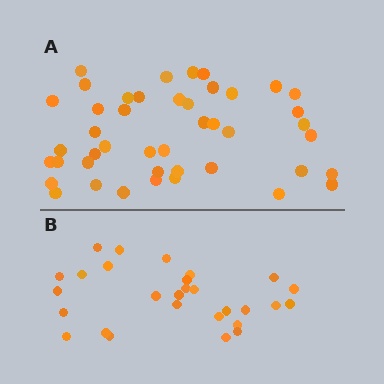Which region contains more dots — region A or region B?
Region A (the top region) has more dots.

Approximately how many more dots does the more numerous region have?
Region A has approximately 15 more dots than region B.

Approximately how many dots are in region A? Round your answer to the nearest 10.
About 40 dots. (The exact count is 44, which rounds to 40.)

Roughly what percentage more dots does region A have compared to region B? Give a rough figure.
About 55% more.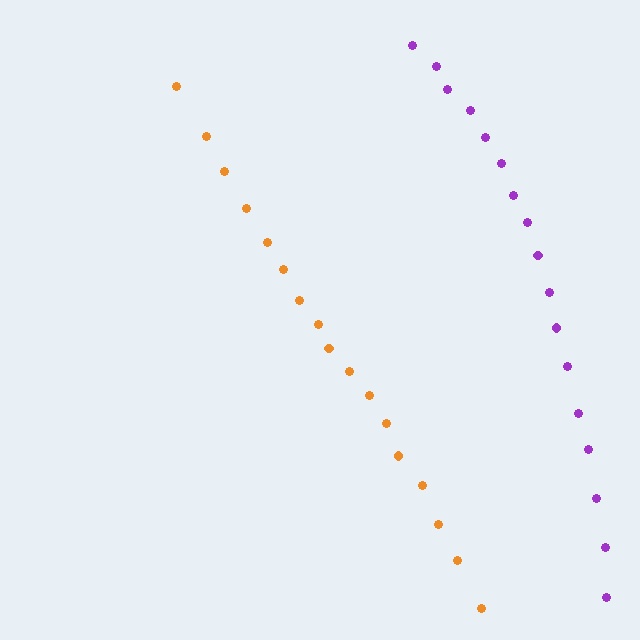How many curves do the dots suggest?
There are 2 distinct paths.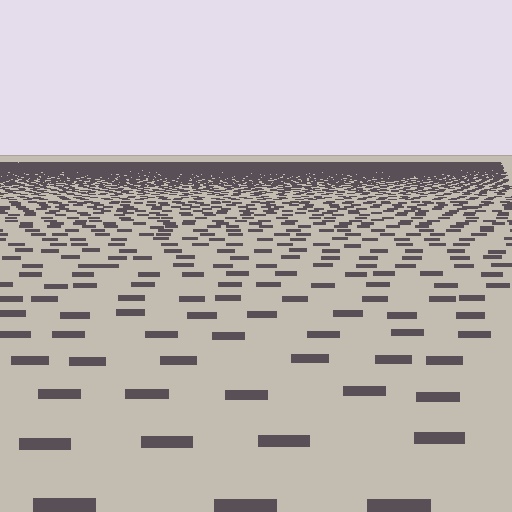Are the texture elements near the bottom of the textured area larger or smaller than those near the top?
Larger. Near the bottom, elements are closer to the viewer and appear at a bigger on-screen size.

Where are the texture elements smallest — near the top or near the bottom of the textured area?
Near the top.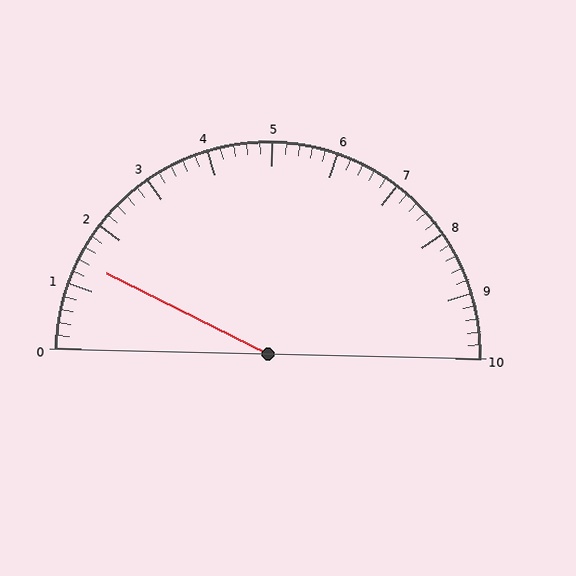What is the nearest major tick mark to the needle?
The nearest major tick mark is 1.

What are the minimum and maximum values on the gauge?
The gauge ranges from 0 to 10.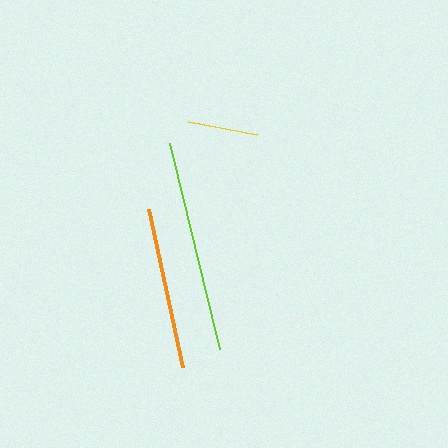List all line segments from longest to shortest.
From longest to shortest: lime, orange, yellow.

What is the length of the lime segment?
The lime segment is approximately 212 pixels long.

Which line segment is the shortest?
The yellow line is the shortest at approximately 70 pixels.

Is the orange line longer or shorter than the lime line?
The lime line is longer than the orange line.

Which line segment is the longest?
The lime line is the longest at approximately 212 pixels.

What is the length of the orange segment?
The orange segment is approximately 162 pixels long.